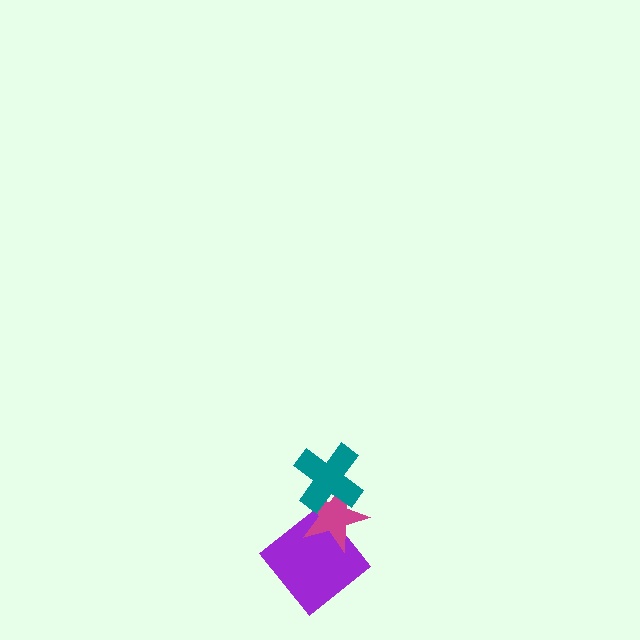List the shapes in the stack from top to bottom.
From top to bottom: the teal cross, the magenta star, the purple diamond.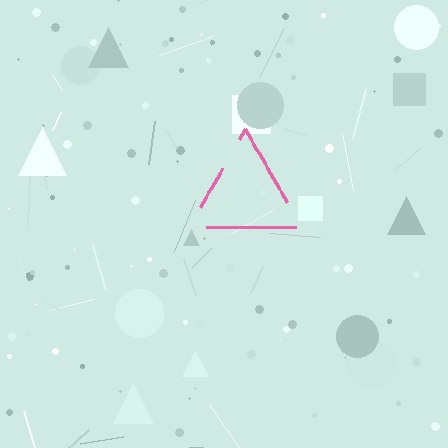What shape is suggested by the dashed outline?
The dashed outline suggests a triangle.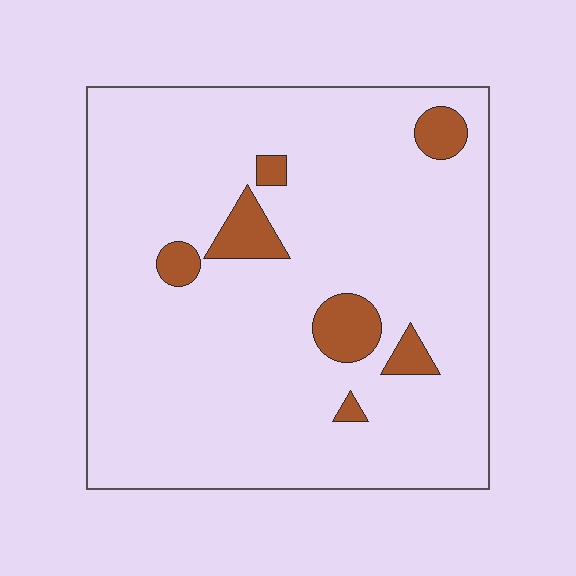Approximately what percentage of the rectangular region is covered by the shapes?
Approximately 10%.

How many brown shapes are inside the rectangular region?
7.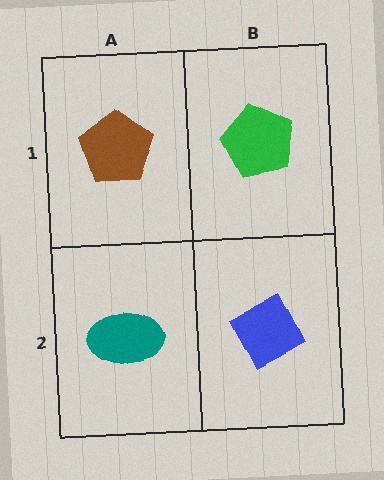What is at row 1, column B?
A green pentagon.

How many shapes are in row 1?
2 shapes.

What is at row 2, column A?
A teal ellipse.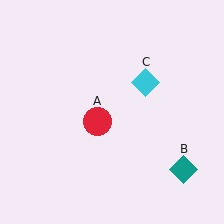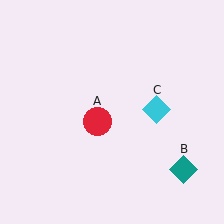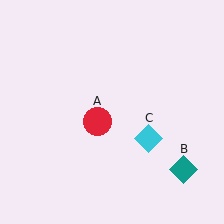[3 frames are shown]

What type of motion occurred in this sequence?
The cyan diamond (object C) rotated clockwise around the center of the scene.